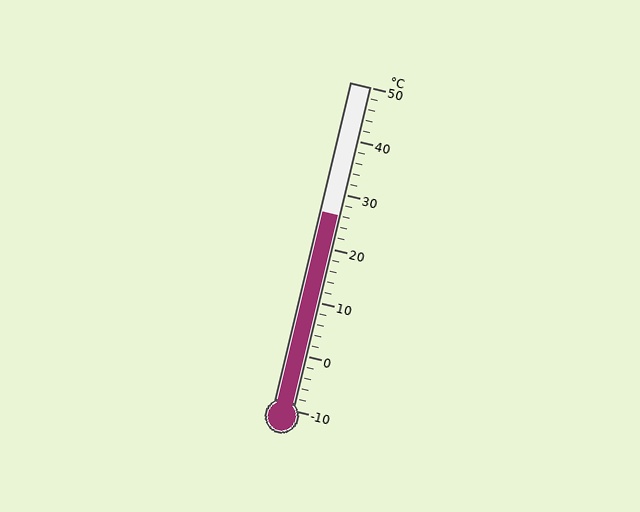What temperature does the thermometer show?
The thermometer shows approximately 26°C.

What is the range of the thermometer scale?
The thermometer scale ranges from -10°C to 50°C.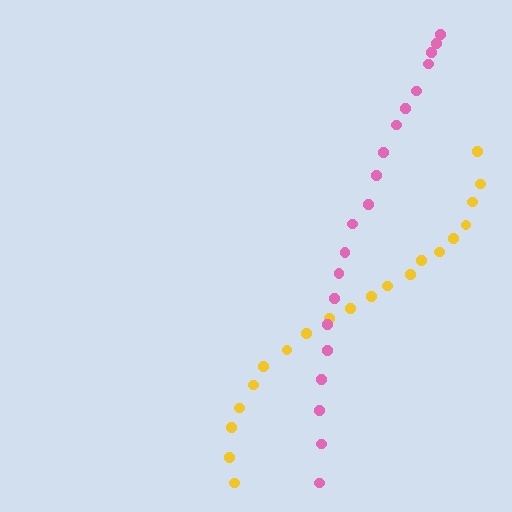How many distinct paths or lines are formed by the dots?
There are 2 distinct paths.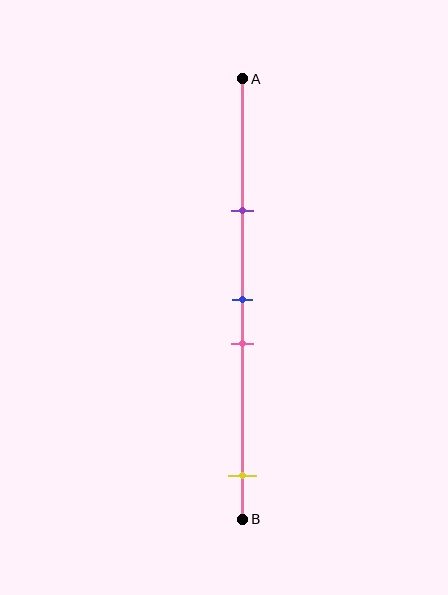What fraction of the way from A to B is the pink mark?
The pink mark is approximately 60% (0.6) of the way from A to B.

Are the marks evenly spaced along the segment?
No, the marks are not evenly spaced.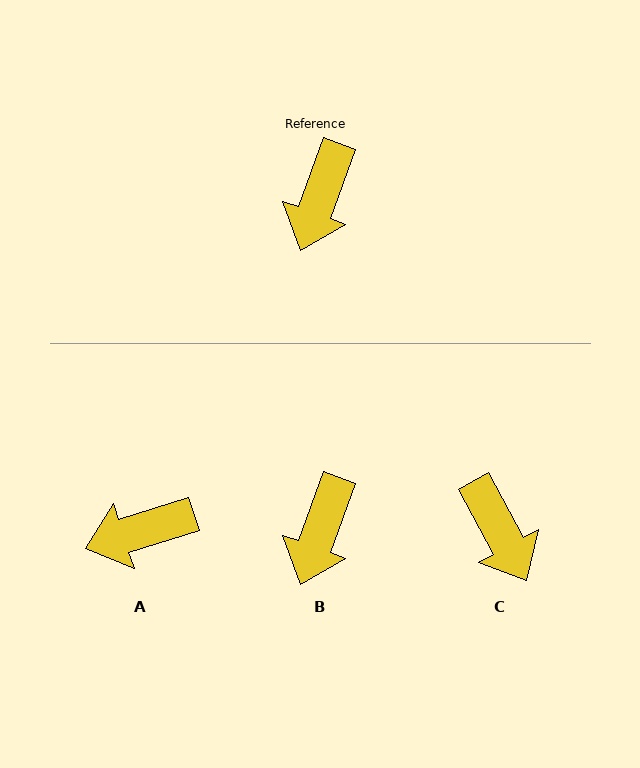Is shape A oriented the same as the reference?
No, it is off by about 52 degrees.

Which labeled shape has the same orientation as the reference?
B.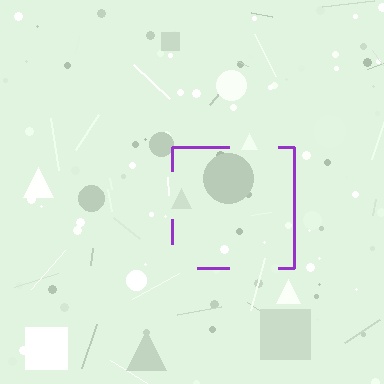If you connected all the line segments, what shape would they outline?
They would outline a square.